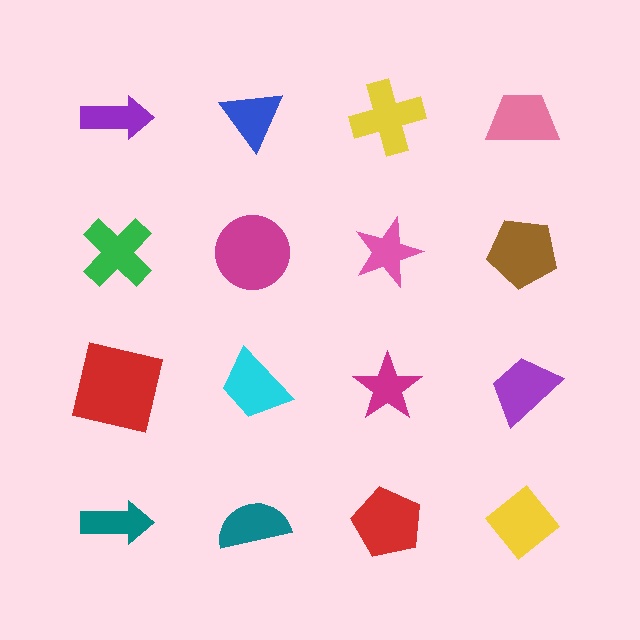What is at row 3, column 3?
A magenta star.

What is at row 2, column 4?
A brown pentagon.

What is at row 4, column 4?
A yellow diamond.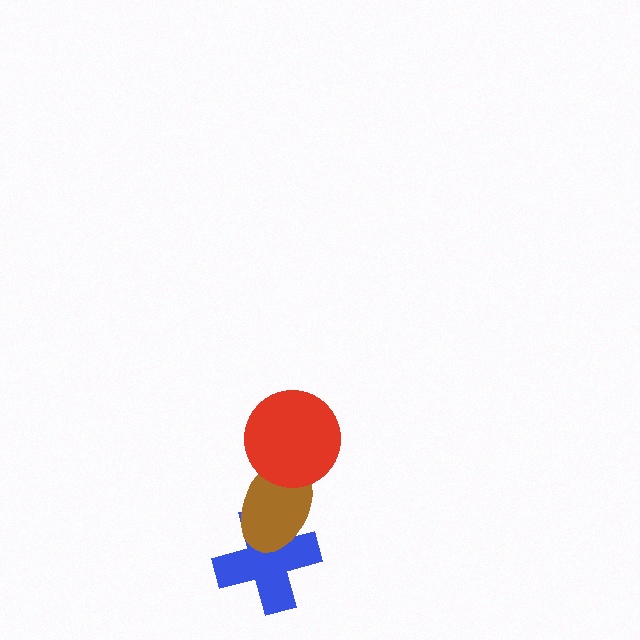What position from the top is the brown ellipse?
The brown ellipse is 2nd from the top.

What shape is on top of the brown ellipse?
The red circle is on top of the brown ellipse.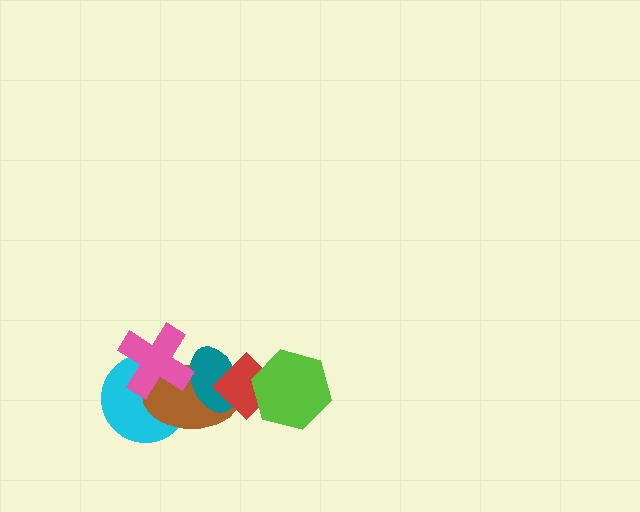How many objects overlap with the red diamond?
3 objects overlap with the red diamond.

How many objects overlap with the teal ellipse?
3 objects overlap with the teal ellipse.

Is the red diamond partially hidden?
Yes, it is partially covered by another shape.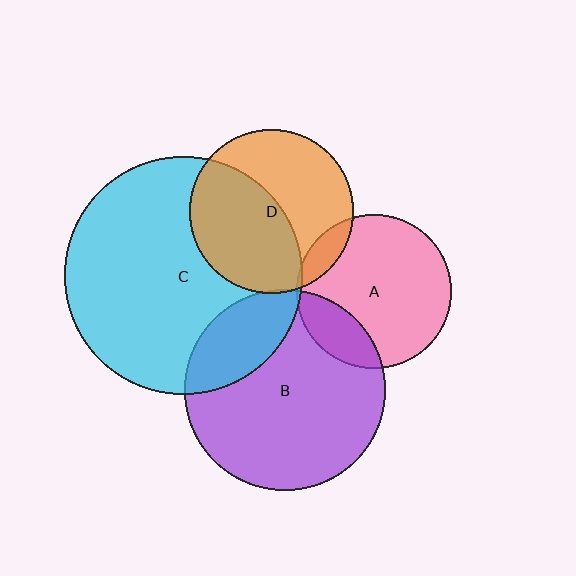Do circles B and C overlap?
Yes.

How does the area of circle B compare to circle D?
Approximately 1.5 times.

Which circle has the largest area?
Circle C (cyan).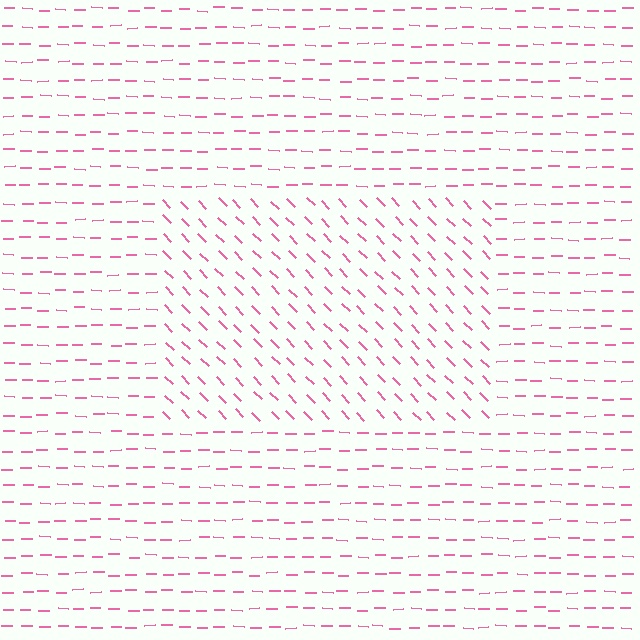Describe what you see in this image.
The image is filled with small pink line segments. A rectangle region in the image has lines oriented differently from the surrounding lines, creating a visible texture boundary.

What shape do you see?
I see a rectangle.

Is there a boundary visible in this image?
Yes, there is a texture boundary formed by a change in line orientation.